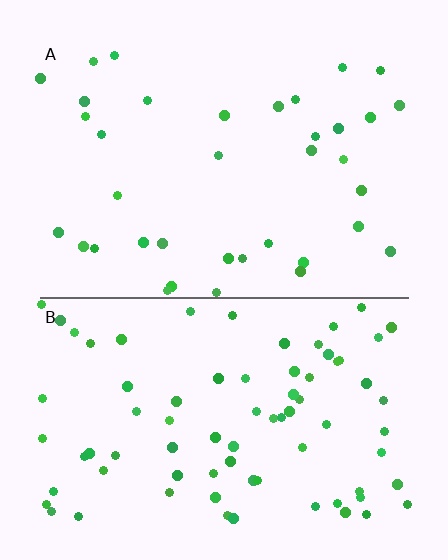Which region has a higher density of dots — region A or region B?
B (the bottom).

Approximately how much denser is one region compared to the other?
Approximately 2.1× — region B over region A.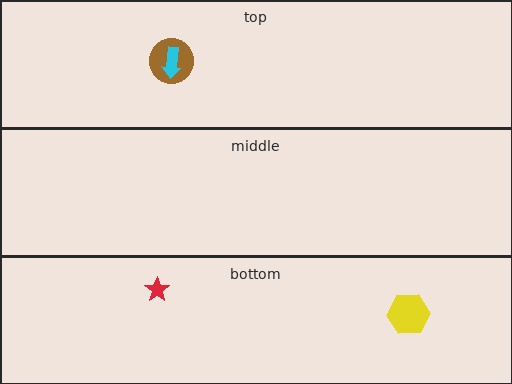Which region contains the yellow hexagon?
The bottom region.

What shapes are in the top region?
The brown circle, the cyan arrow.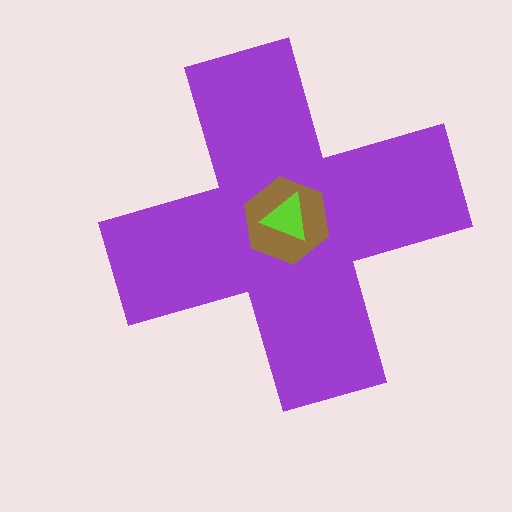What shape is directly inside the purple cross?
The brown hexagon.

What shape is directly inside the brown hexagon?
The lime triangle.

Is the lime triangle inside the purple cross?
Yes.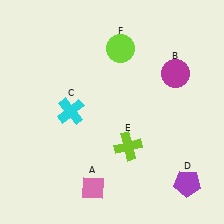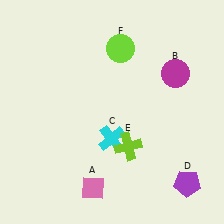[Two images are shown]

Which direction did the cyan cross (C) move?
The cyan cross (C) moved right.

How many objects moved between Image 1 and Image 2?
1 object moved between the two images.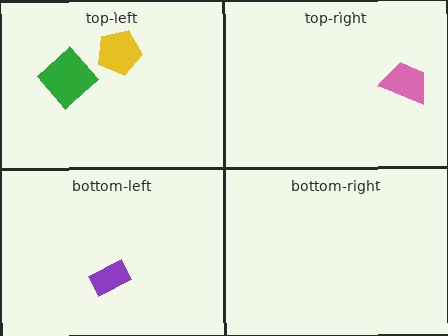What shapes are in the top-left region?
The yellow pentagon, the green diamond.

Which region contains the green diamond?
The top-left region.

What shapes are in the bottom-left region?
The purple rectangle.